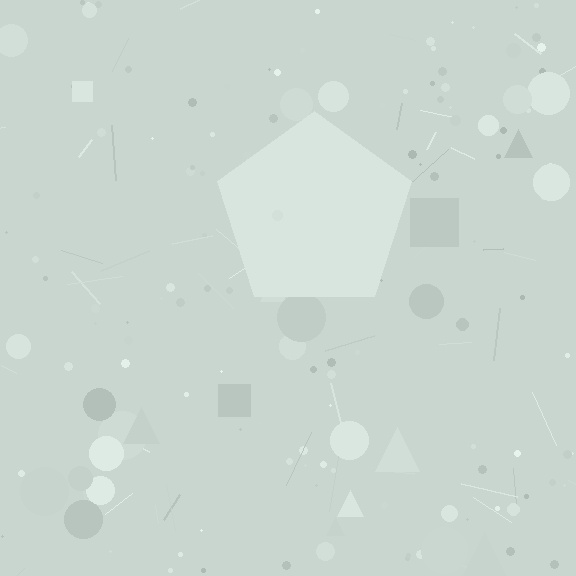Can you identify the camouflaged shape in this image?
The camouflaged shape is a pentagon.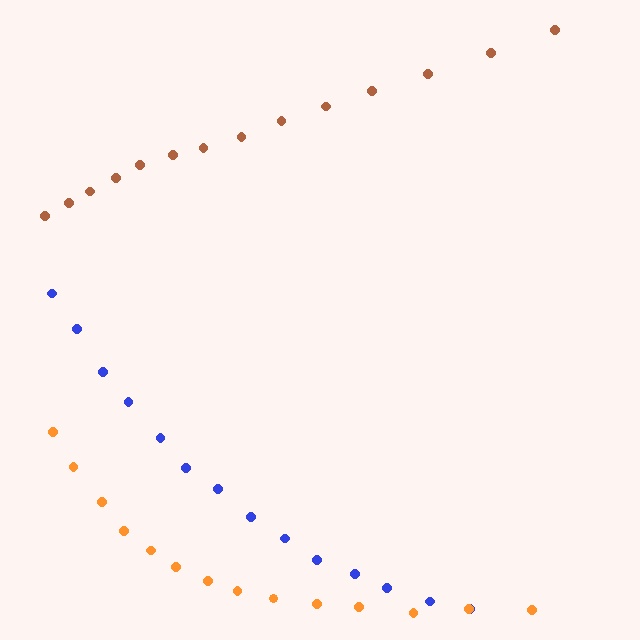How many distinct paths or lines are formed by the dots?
There are 3 distinct paths.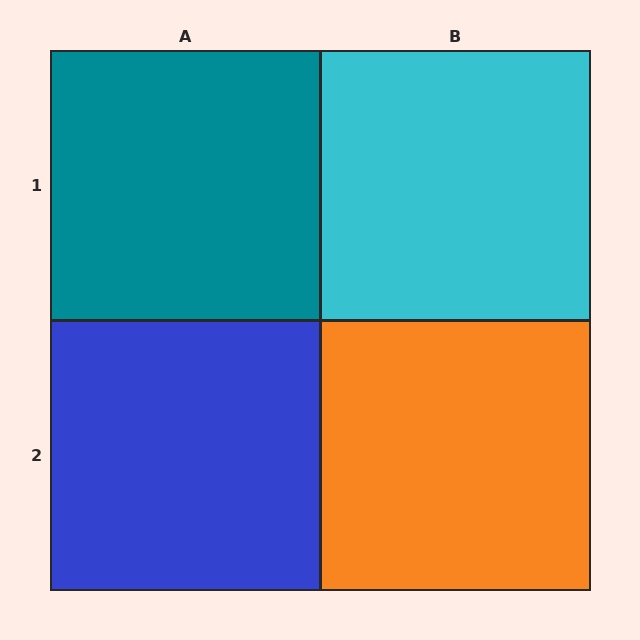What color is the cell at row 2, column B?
Orange.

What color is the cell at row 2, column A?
Blue.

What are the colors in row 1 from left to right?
Teal, cyan.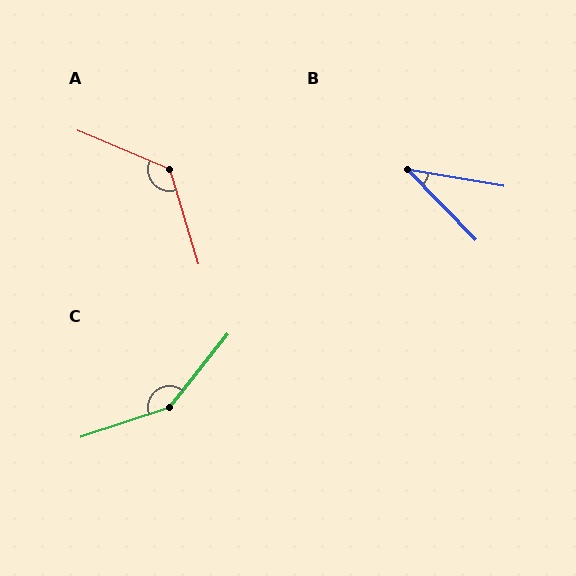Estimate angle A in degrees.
Approximately 130 degrees.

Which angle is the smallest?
B, at approximately 36 degrees.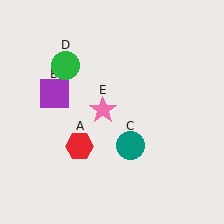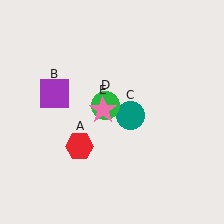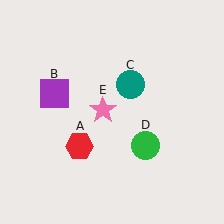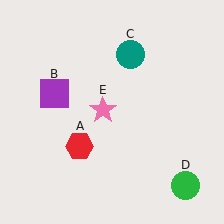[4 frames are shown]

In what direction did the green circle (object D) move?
The green circle (object D) moved down and to the right.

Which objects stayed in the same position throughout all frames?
Red hexagon (object A) and purple square (object B) and pink star (object E) remained stationary.